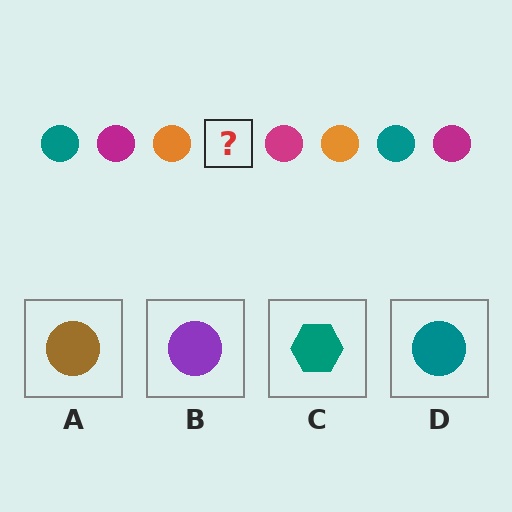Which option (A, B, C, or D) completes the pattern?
D.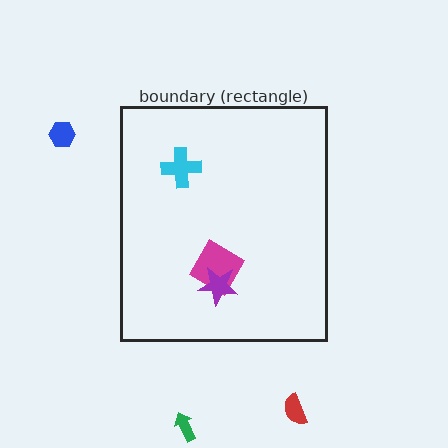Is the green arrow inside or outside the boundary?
Outside.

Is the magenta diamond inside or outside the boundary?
Inside.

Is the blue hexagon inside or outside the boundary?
Outside.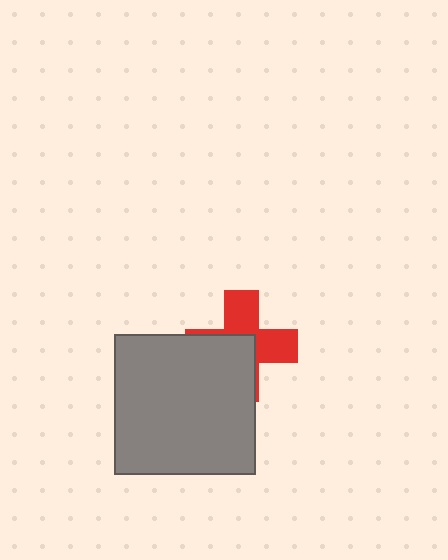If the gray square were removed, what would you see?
You would see the complete red cross.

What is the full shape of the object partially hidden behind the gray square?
The partially hidden object is a red cross.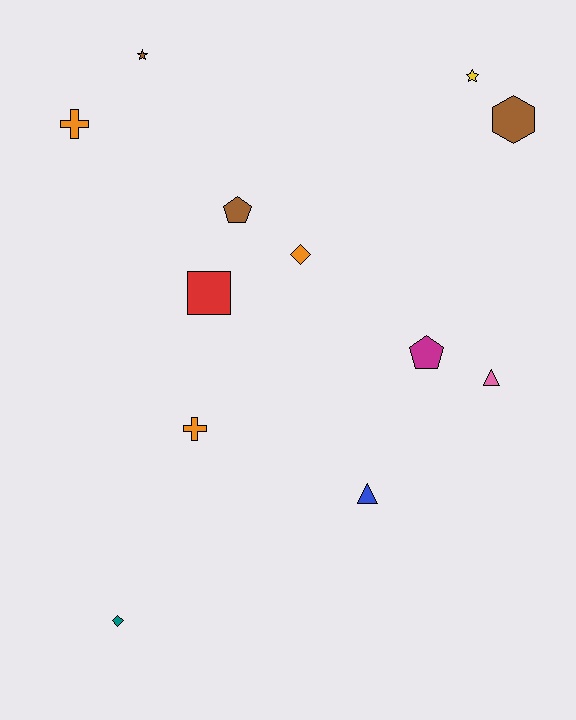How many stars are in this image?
There are 2 stars.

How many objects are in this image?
There are 12 objects.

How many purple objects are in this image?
There are no purple objects.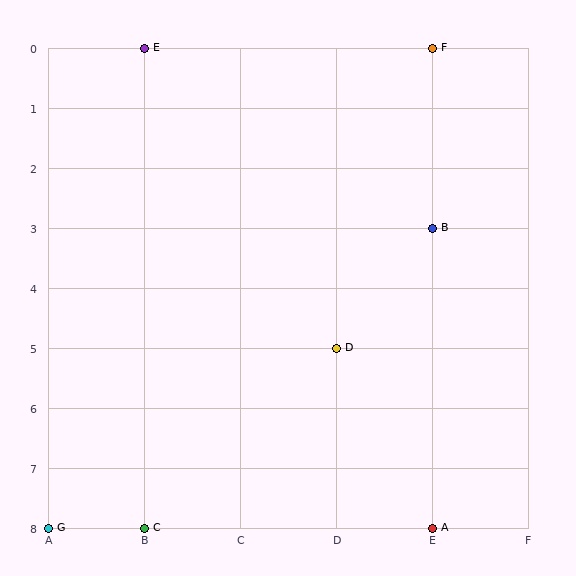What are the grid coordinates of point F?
Point F is at grid coordinates (E, 0).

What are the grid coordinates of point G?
Point G is at grid coordinates (A, 8).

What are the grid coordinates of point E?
Point E is at grid coordinates (B, 0).